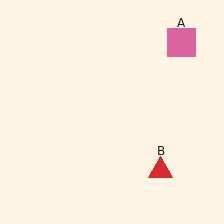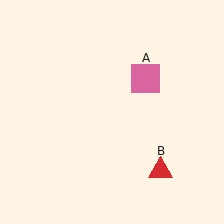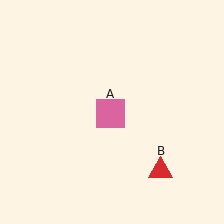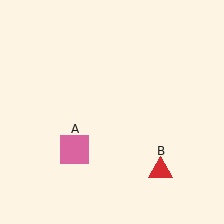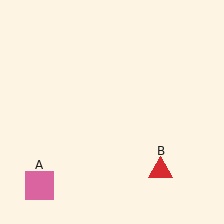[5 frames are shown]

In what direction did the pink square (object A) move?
The pink square (object A) moved down and to the left.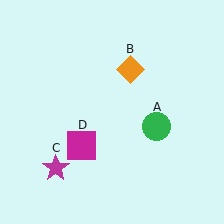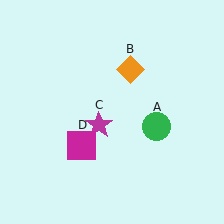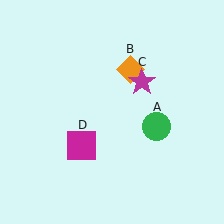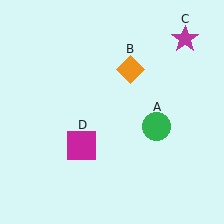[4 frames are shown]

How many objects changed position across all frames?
1 object changed position: magenta star (object C).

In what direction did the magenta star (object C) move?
The magenta star (object C) moved up and to the right.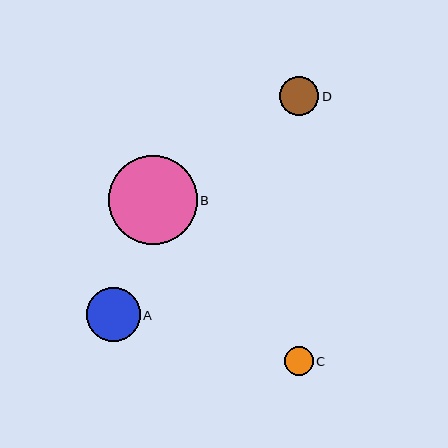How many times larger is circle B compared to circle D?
Circle B is approximately 2.3 times the size of circle D.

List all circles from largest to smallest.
From largest to smallest: B, A, D, C.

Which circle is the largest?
Circle B is the largest with a size of approximately 89 pixels.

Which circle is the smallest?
Circle C is the smallest with a size of approximately 29 pixels.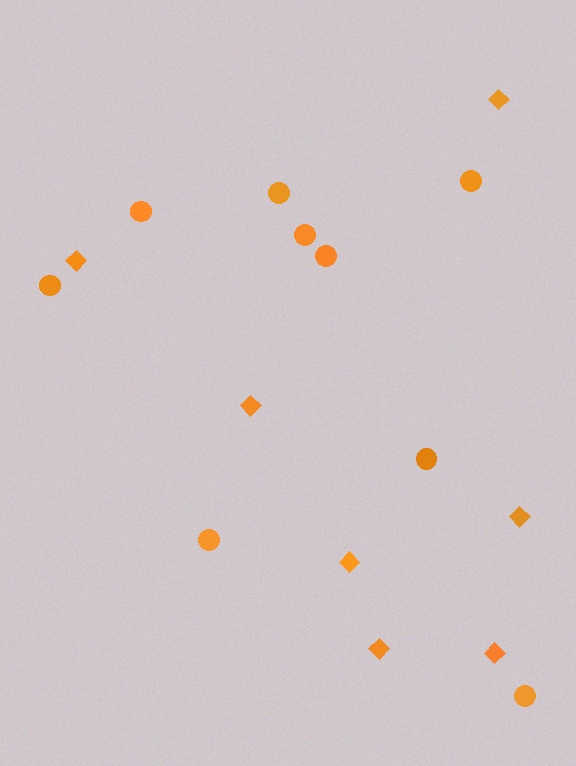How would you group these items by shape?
There are 2 groups: one group of diamonds (7) and one group of circles (9).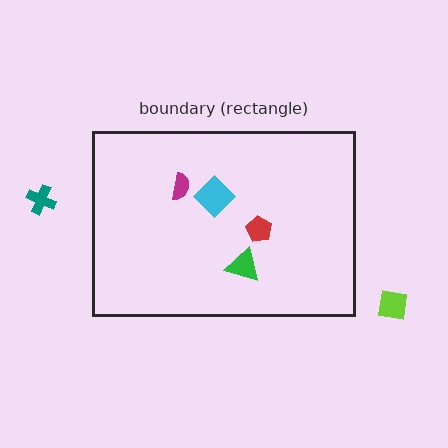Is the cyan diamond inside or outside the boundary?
Inside.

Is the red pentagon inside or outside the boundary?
Inside.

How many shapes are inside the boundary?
4 inside, 2 outside.